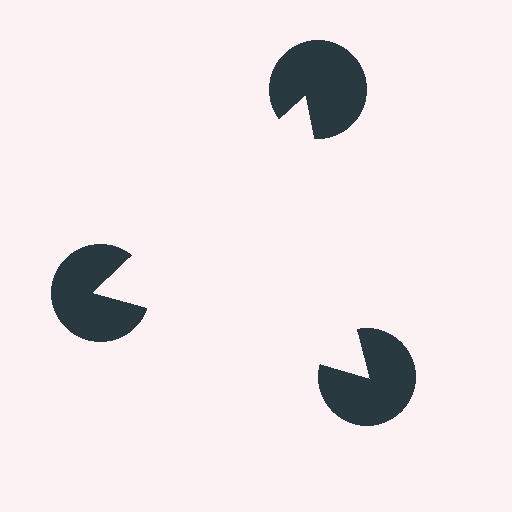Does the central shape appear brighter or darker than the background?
It typically appears slightly brighter than the background, even though no actual brightness change is drawn.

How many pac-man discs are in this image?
There are 3 — one at each vertex of the illusory triangle.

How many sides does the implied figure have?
3 sides.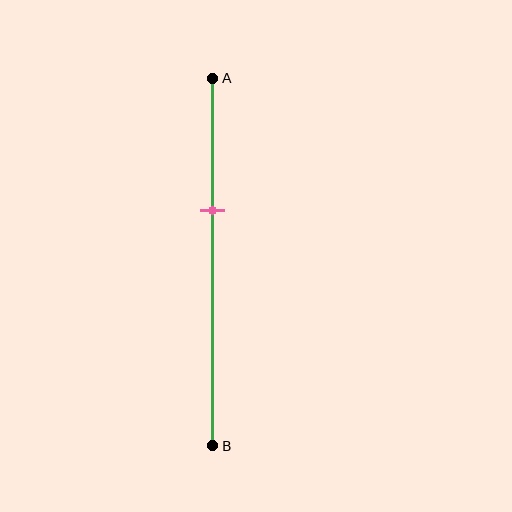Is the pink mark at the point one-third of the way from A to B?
Yes, the mark is approximately at the one-third point.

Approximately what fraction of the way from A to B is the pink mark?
The pink mark is approximately 35% of the way from A to B.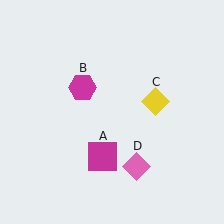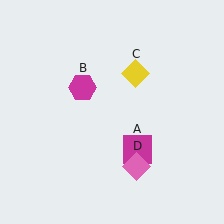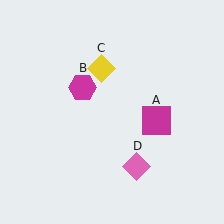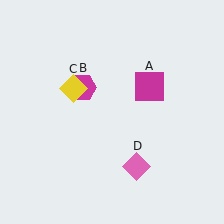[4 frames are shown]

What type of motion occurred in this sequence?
The magenta square (object A), yellow diamond (object C) rotated counterclockwise around the center of the scene.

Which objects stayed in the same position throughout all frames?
Magenta hexagon (object B) and pink diamond (object D) remained stationary.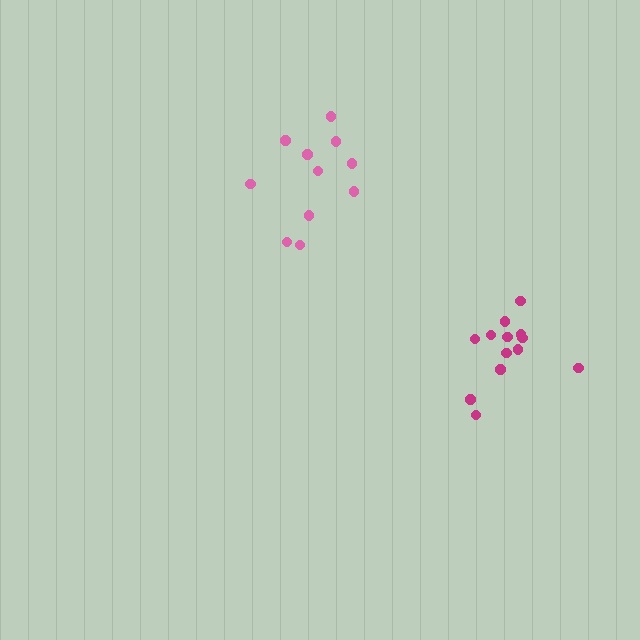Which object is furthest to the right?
The magenta cluster is rightmost.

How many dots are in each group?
Group 1: 11 dots, Group 2: 13 dots (24 total).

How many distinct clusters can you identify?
There are 2 distinct clusters.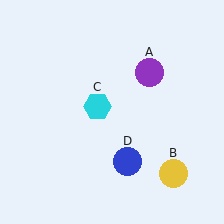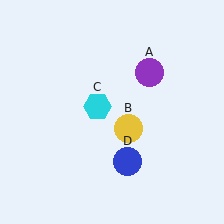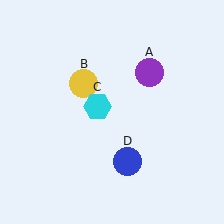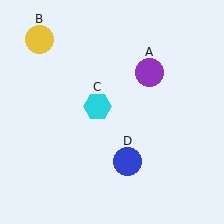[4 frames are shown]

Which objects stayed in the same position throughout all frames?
Purple circle (object A) and cyan hexagon (object C) and blue circle (object D) remained stationary.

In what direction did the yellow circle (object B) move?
The yellow circle (object B) moved up and to the left.